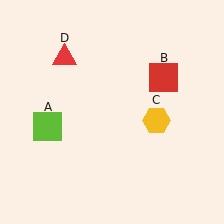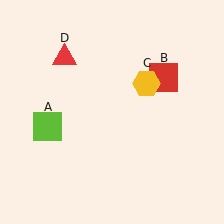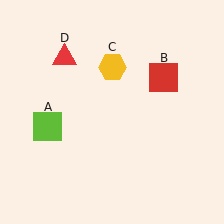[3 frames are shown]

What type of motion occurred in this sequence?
The yellow hexagon (object C) rotated counterclockwise around the center of the scene.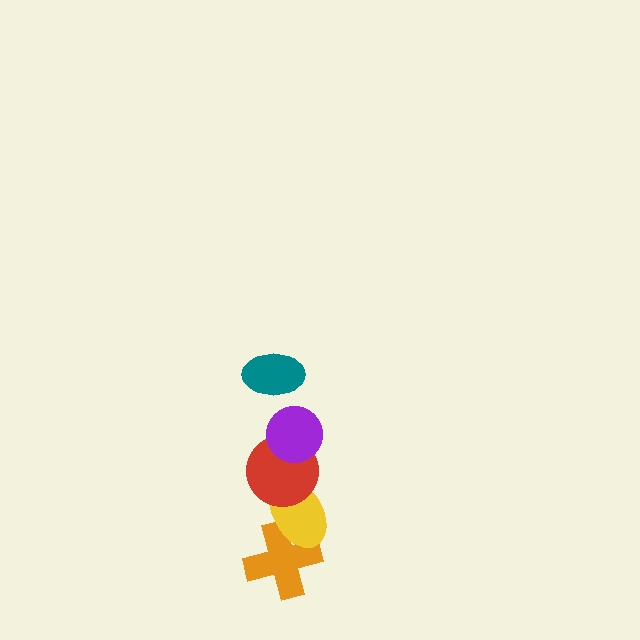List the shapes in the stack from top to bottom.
From top to bottom: the teal ellipse, the purple circle, the red circle, the yellow ellipse, the orange cross.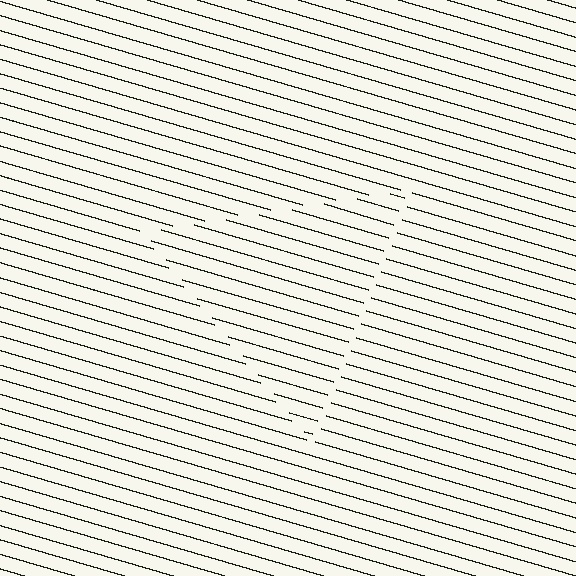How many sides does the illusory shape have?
3 sides — the line-ends trace a triangle.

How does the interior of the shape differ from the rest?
The interior of the shape contains the same grating, shifted by half a period — the contour is defined by the phase discontinuity where line-ends from the inner and outer gratings abut.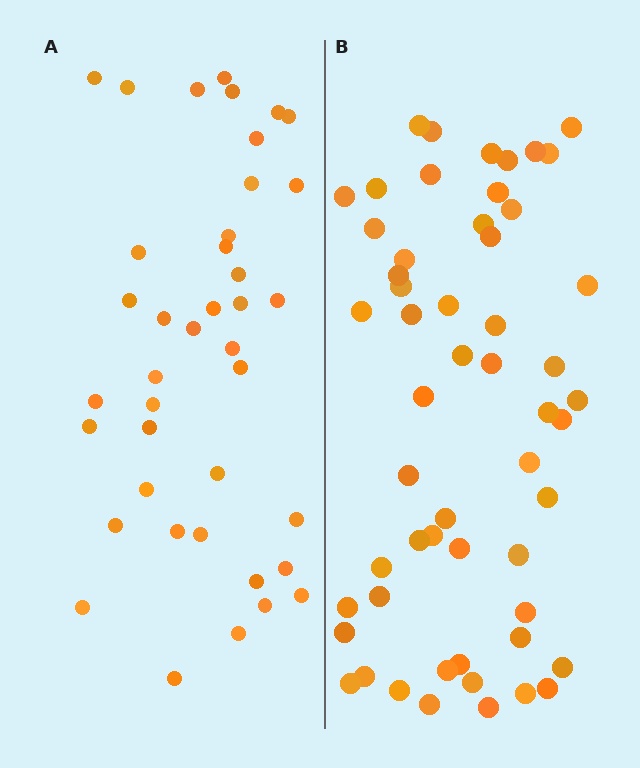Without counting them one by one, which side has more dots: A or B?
Region B (the right region) has more dots.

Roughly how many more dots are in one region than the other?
Region B has approximately 15 more dots than region A.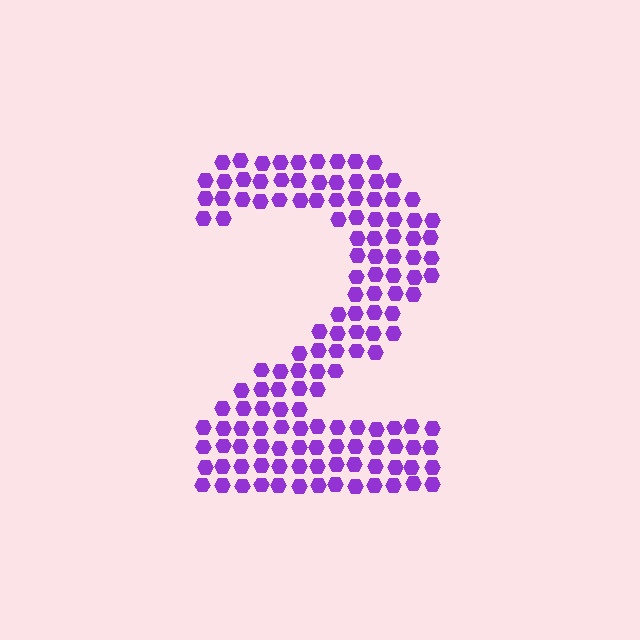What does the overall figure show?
The overall figure shows the digit 2.